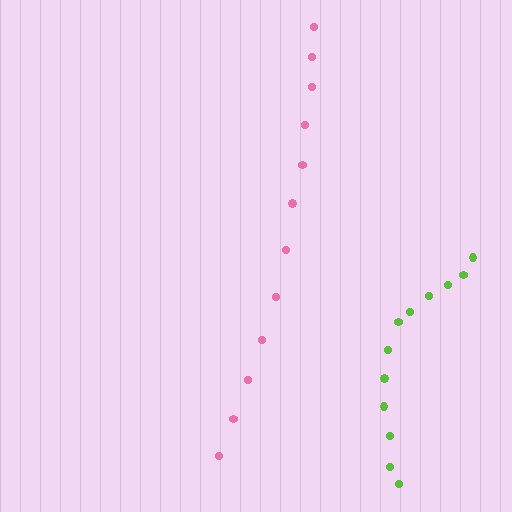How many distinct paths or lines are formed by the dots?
There are 2 distinct paths.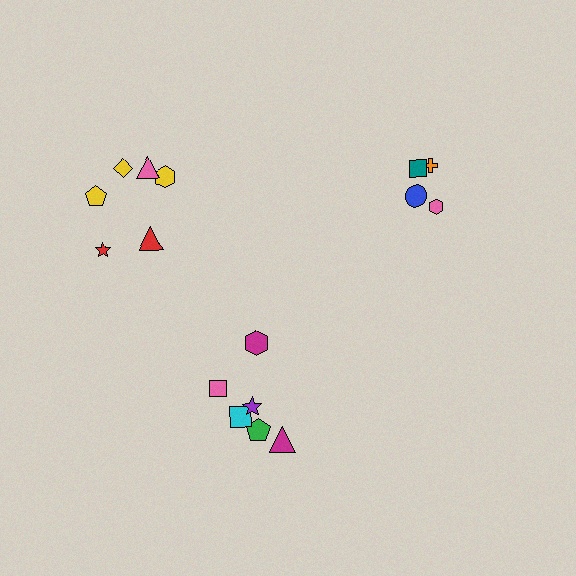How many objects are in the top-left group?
There are 6 objects.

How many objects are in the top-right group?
There are 4 objects.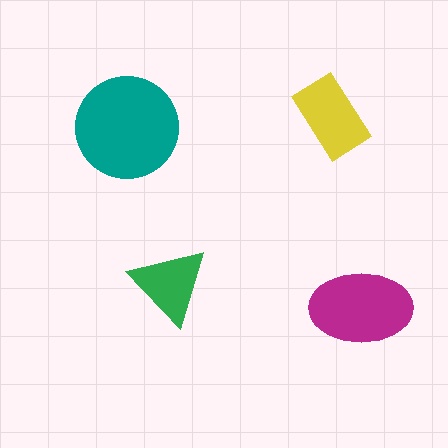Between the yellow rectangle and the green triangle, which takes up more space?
The yellow rectangle.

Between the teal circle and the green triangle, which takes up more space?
The teal circle.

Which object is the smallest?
The green triangle.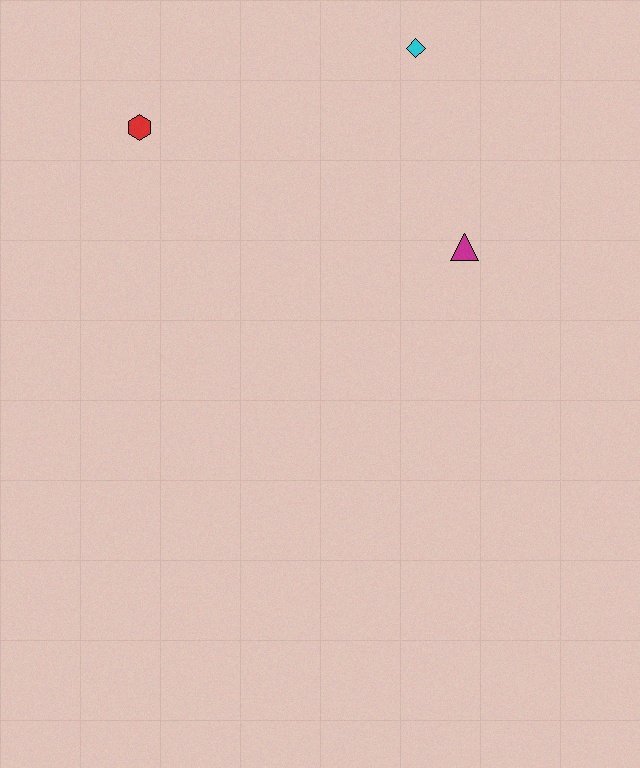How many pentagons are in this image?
There are no pentagons.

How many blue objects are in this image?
There are no blue objects.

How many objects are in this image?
There are 3 objects.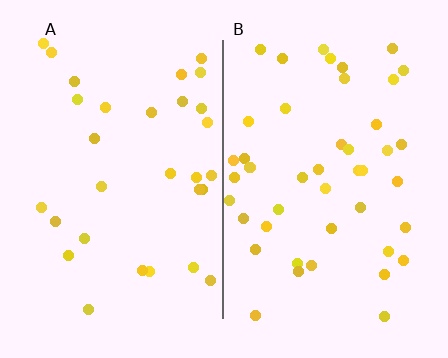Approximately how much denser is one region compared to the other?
Approximately 1.5× — region B over region A.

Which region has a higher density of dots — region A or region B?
B (the right).